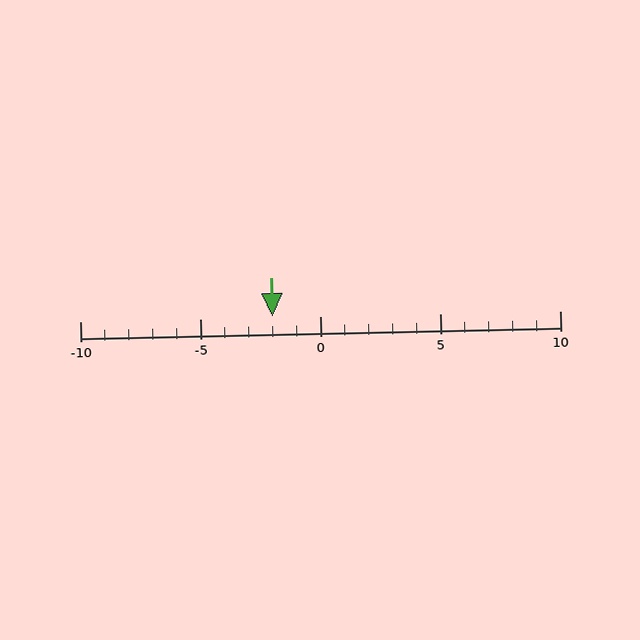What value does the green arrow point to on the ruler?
The green arrow points to approximately -2.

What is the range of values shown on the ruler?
The ruler shows values from -10 to 10.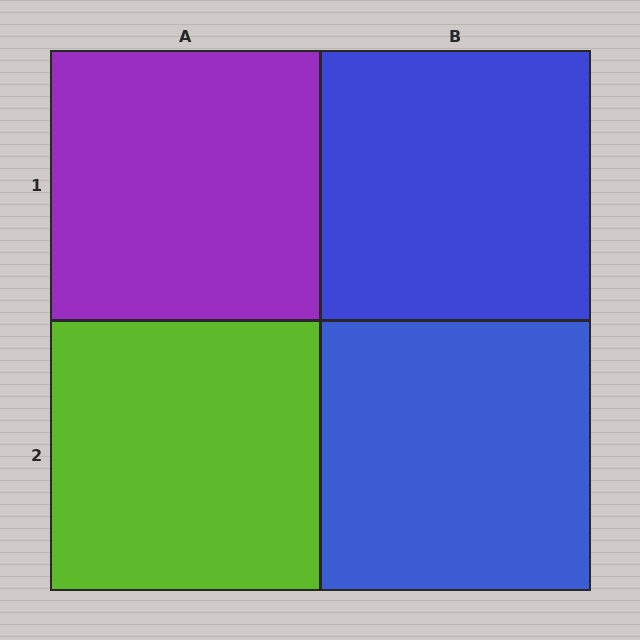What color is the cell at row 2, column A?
Lime.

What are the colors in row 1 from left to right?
Purple, blue.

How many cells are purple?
1 cell is purple.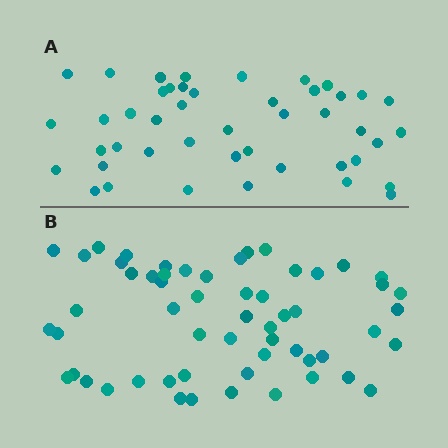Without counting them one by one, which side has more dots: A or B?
Region B (the bottom region) has more dots.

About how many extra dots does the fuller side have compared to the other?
Region B has roughly 12 or so more dots than region A.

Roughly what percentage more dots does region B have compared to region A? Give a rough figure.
About 25% more.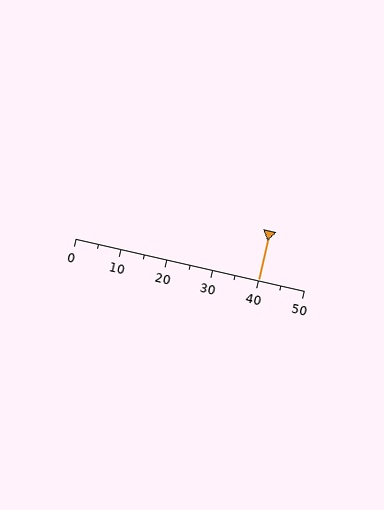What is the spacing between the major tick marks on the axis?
The major ticks are spaced 10 apart.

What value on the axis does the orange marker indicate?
The marker indicates approximately 40.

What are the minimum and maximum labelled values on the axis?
The axis runs from 0 to 50.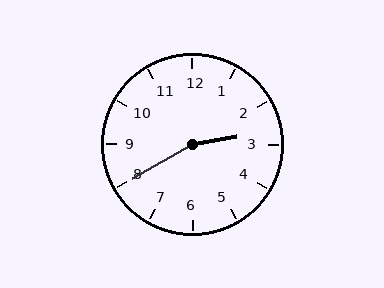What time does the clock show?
2:40.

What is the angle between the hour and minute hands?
Approximately 160 degrees.